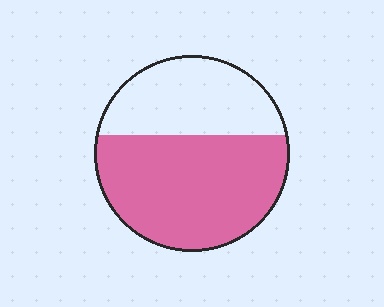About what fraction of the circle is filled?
About five eighths (5/8).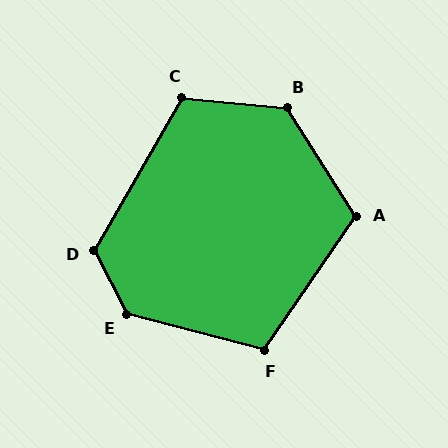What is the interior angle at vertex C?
Approximately 115 degrees (obtuse).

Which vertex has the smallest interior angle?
F, at approximately 110 degrees.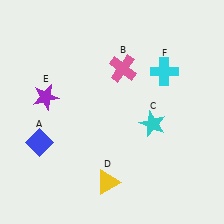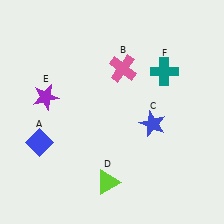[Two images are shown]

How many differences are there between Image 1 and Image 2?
There are 3 differences between the two images.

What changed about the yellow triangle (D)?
In Image 1, D is yellow. In Image 2, it changed to lime.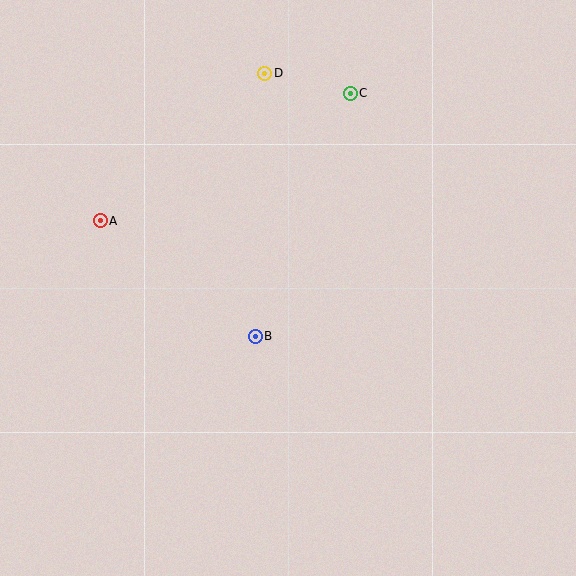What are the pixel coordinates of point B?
Point B is at (255, 336).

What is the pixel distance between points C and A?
The distance between C and A is 281 pixels.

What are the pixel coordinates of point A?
Point A is at (100, 221).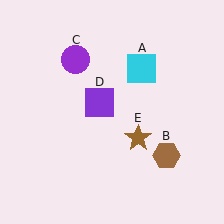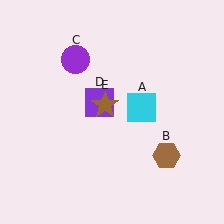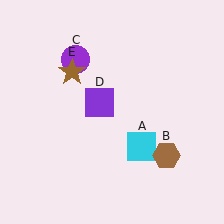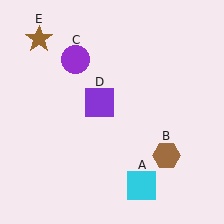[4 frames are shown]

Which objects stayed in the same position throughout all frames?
Brown hexagon (object B) and purple circle (object C) and purple square (object D) remained stationary.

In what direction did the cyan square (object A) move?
The cyan square (object A) moved down.